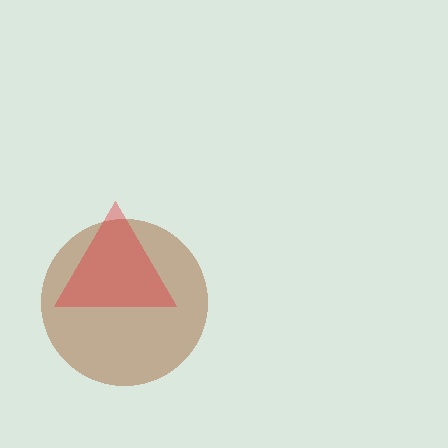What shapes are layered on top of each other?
The layered shapes are: a brown circle, a red triangle.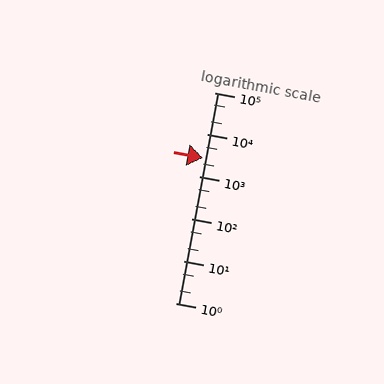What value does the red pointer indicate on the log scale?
The pointer indicates approximately 2800.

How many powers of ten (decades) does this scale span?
The scale spans 5 decades, from 1 to 100000.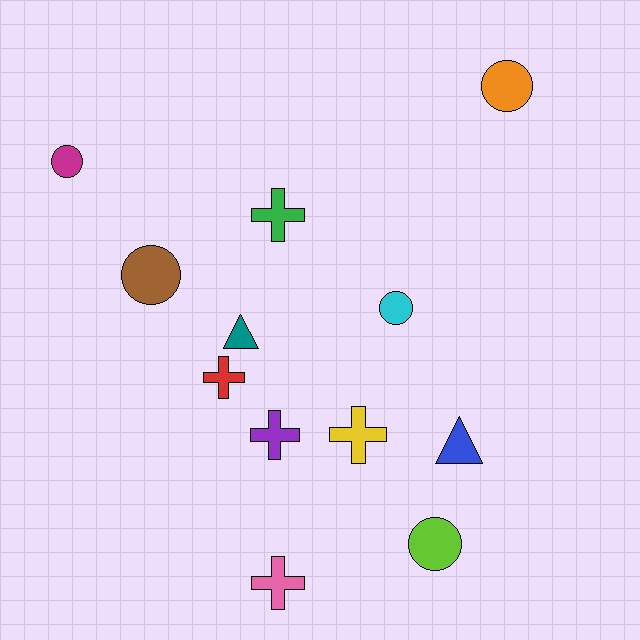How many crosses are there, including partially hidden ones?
There are 5 crosses.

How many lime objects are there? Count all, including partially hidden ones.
There is 1 lime object.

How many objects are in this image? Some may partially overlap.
There are 12 objects.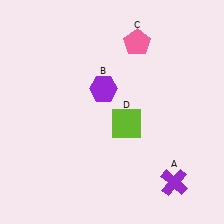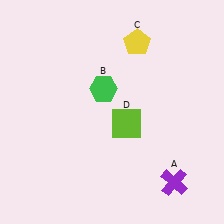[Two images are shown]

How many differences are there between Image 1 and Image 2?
There are 2 differences between the two images.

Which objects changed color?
B changed from purple to green. C changed from pink to yellow.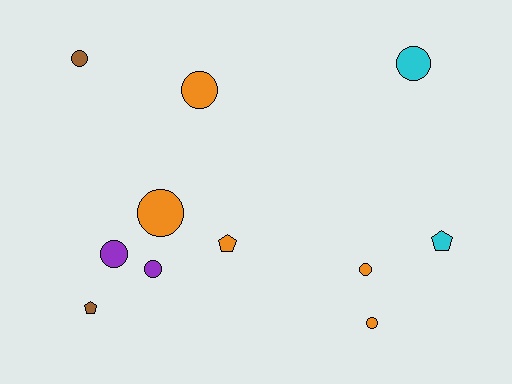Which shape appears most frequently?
Circle, with 8 objects.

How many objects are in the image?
There are 11 objects.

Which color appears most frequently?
Orange, with 5 objects.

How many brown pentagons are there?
There is 1 brown pentagon.